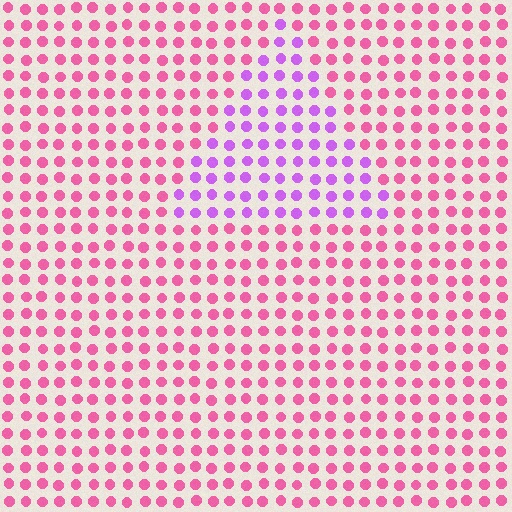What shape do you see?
I see a triangle.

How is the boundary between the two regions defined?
The boundary is defined purely by a slight shift in hue (about 45 degrees). Spacing, size, and orientation are identical on both sides.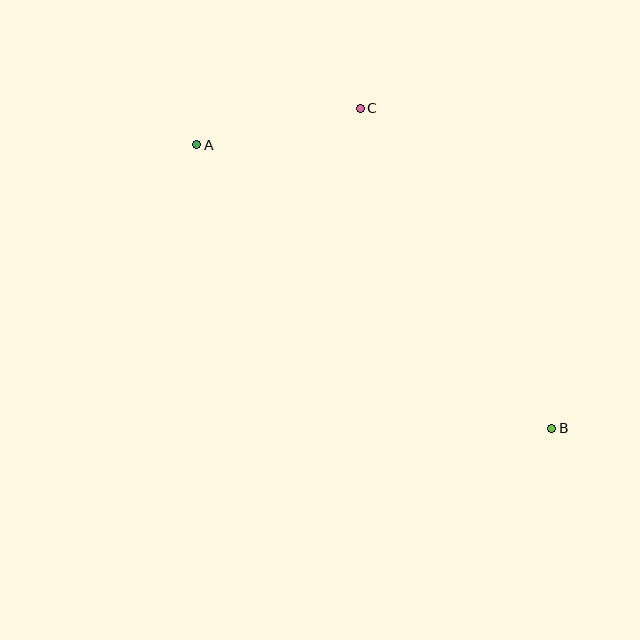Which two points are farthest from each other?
Points A and B are farthest from each other.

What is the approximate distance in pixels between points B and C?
The distance between B and C is approximately 373 pixels.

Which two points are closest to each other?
Points A and C are closest to each other.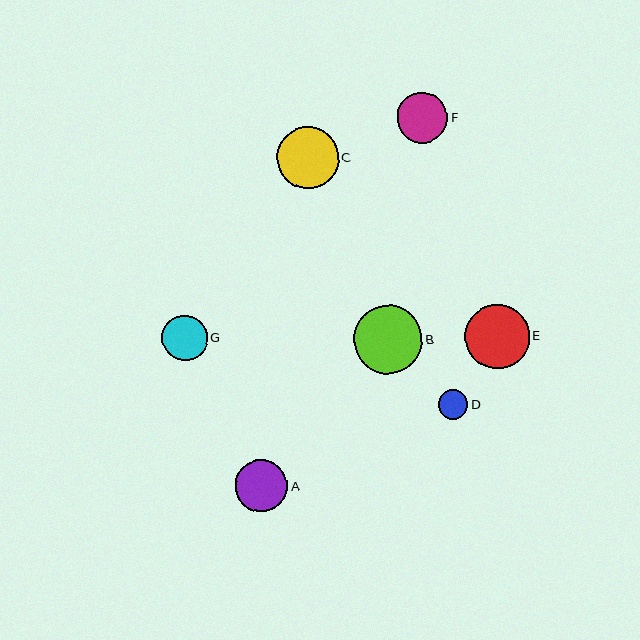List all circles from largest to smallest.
From largest to smallest: B, E, C, A, F, G, D.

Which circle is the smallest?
Circle D is the smallest with a size of approximately 29 pixels.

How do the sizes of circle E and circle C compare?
Circle E and circle C are approximately the same size.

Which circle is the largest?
Circle B is the largest with a size of approximately 68 pixels.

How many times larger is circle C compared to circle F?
Circle C is approximately 1.2 times the size of circle F.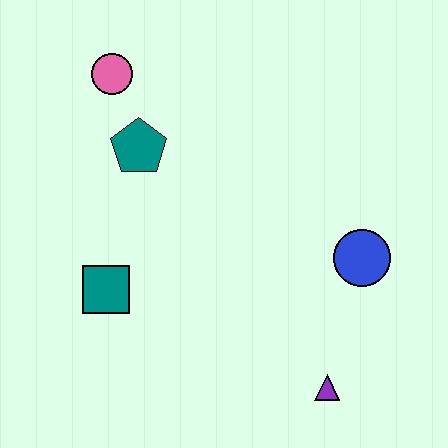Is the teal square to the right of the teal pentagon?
No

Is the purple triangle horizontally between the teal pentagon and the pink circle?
No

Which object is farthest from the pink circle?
The purple triangle is farthest from the pink circle.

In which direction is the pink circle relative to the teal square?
The pink circle is above the teal square.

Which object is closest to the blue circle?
The purple triangle is closest to the blue circle.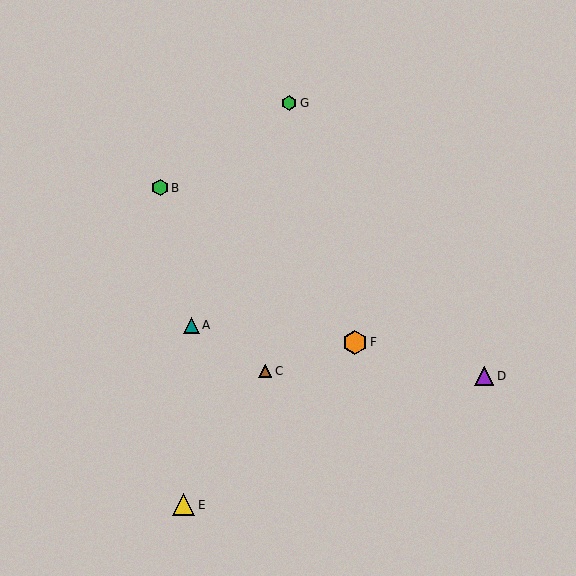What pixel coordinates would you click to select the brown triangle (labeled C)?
Click at (265, 371) to select the brown triangle C.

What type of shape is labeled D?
Shape D is a purple triangle.